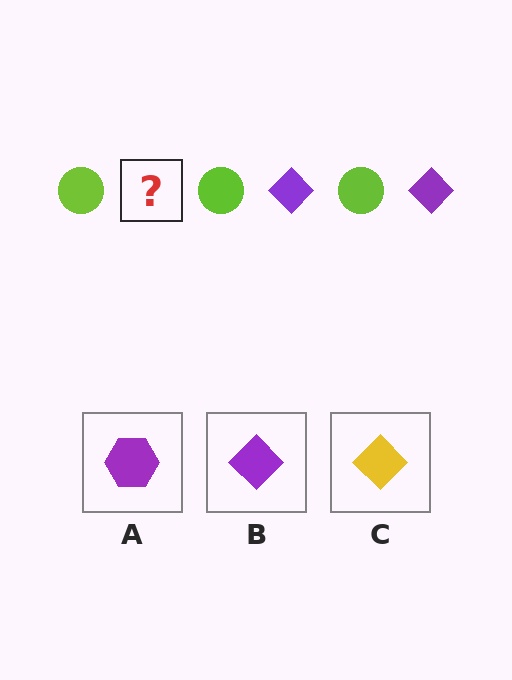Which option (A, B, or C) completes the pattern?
B.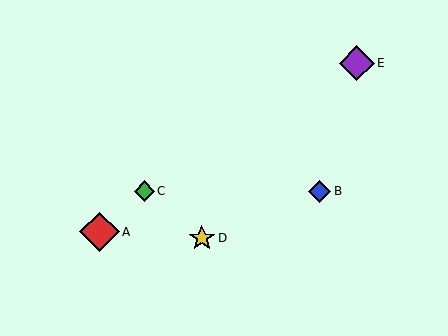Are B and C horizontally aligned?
Yes, both are at y≈191.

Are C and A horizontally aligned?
No, C is at y≈191 and A is at y≈232.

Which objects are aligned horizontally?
Objects B, C are aligned horizontally.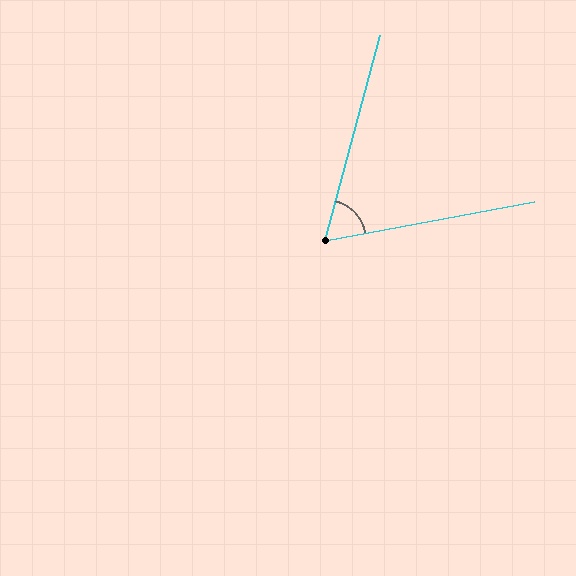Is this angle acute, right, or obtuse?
It is acute.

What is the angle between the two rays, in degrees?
Approximately 65 degrees.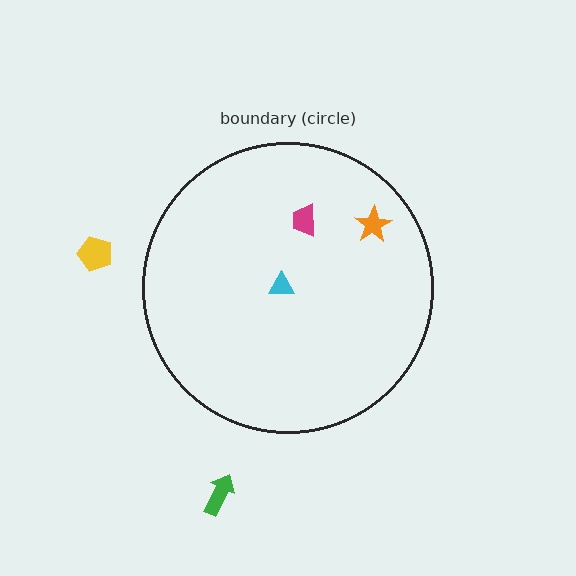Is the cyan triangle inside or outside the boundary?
Inside.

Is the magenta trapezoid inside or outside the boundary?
Inside.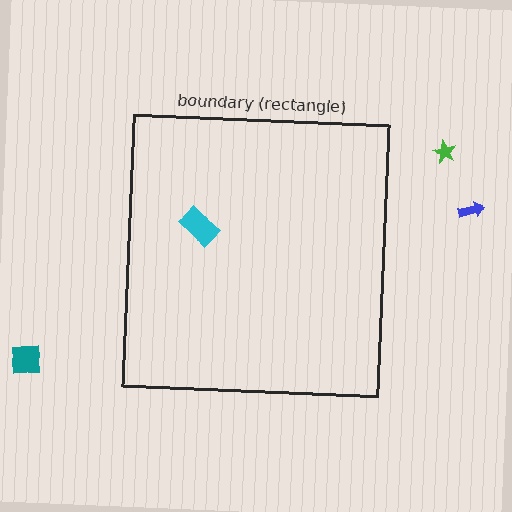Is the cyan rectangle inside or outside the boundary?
Inside.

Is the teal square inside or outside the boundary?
Outside.